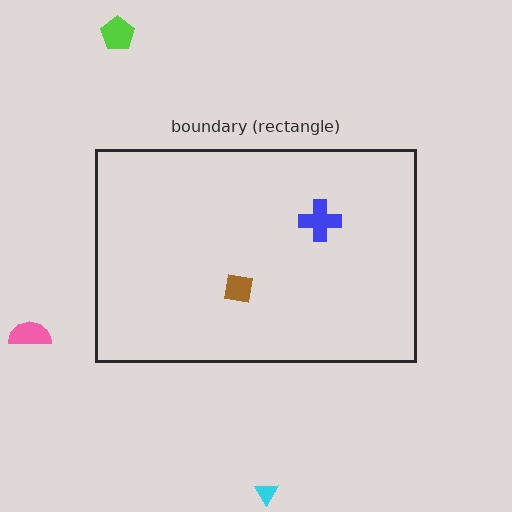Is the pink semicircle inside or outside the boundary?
Outside.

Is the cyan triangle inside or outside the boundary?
Outside.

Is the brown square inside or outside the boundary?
Inside.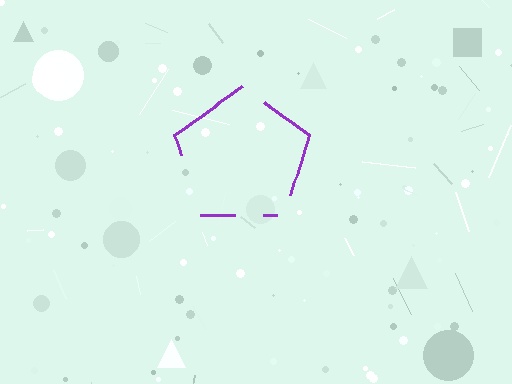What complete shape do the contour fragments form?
The contour fragments form a pentagon.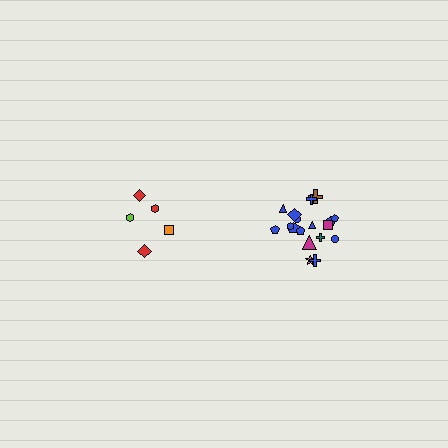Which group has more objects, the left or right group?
The right group.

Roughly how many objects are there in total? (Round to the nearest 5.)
Roughly 25 objects in total.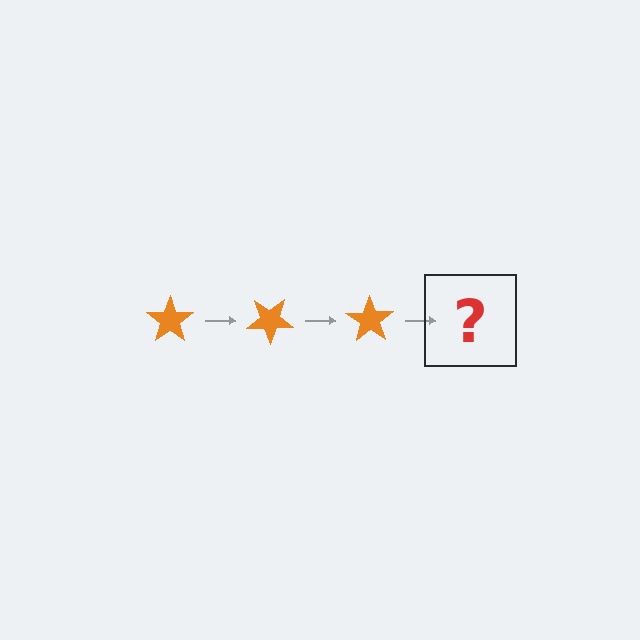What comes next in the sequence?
The next element should be an orange star rotated 105 degrees.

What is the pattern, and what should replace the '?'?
The pattern is that the star rotates 35 degrees each step. The '?' should be an orange star rotated 105 degrees.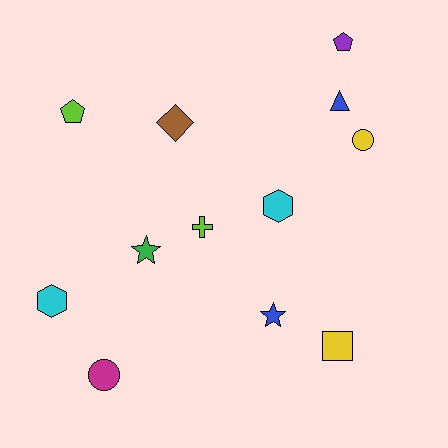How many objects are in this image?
There are 12 objects.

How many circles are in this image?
There are 2 circles.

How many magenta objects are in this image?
There is 1 magenta object.